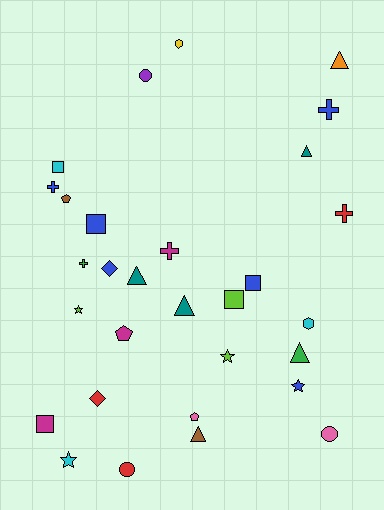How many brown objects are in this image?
There are 2 brown objects.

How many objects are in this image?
There are 30 objects.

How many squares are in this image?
There are 5 squares.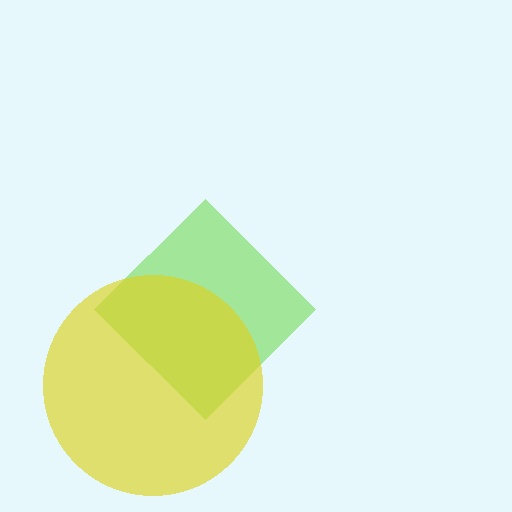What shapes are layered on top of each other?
The layered shapes are: a lime diamond, a yellow circle.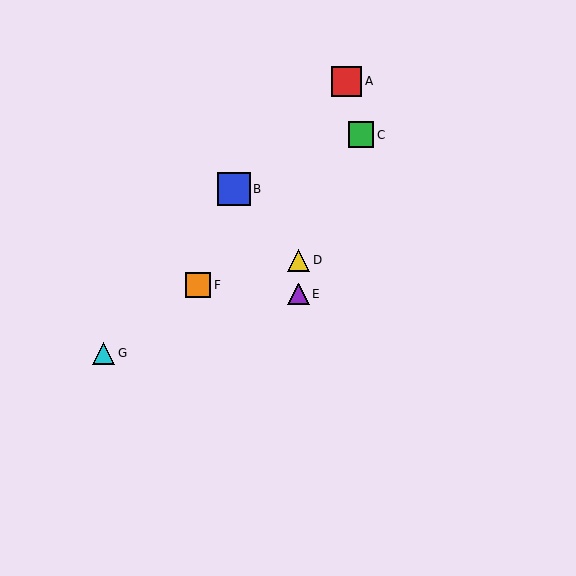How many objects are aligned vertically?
2 objects (D, E) are aligned vertically.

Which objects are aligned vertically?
Objects D, E are aligned vertically.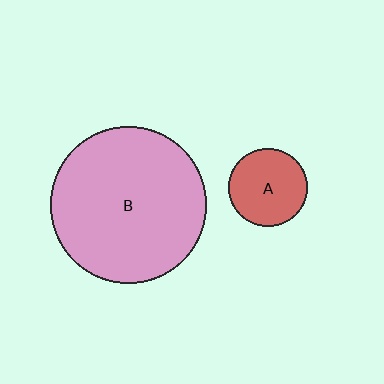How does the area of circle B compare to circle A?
Approximately 4.0 times.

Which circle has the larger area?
Circle B (pink).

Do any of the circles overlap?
No, none of the circles overlap.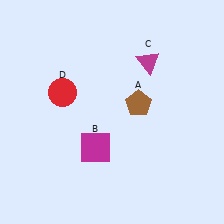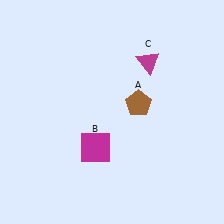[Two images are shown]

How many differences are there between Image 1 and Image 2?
There is 1 difference between the two images.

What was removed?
The red circle (D) was removed in Image 2.